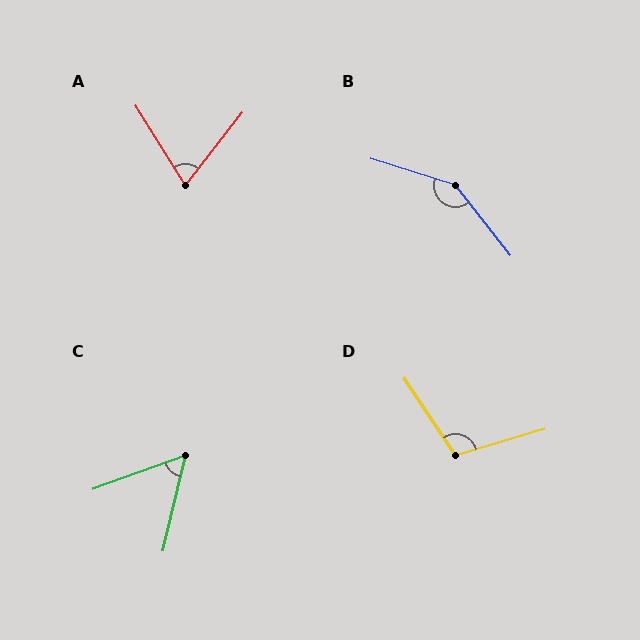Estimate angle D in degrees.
Approximately 107 degrees.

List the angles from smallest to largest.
C (57°), A (70°), D (107°), B (146°).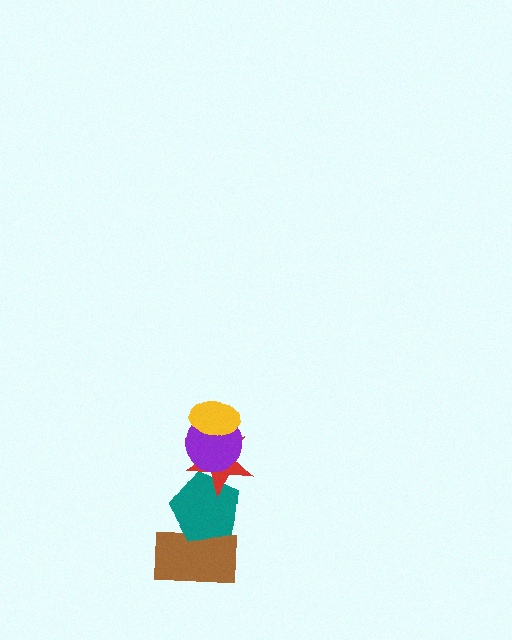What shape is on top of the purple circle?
The yellow ellipse is on top of the purple circle.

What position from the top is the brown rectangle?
The brown rectangle is 5th from the top.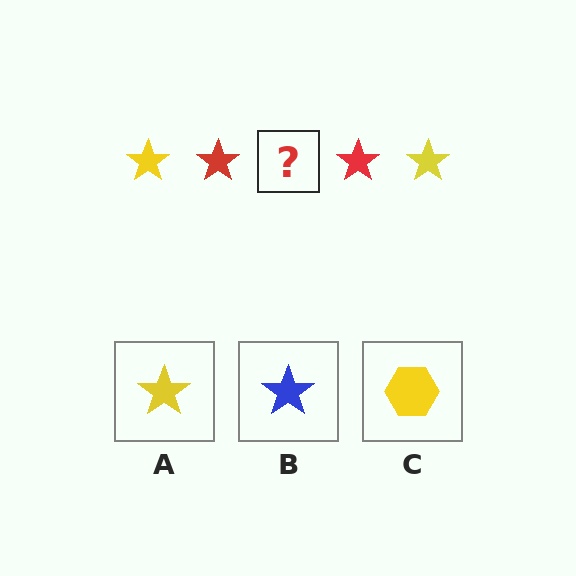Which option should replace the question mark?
Option A.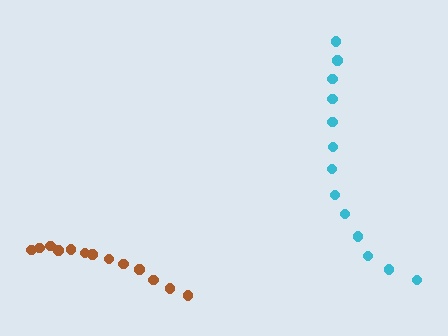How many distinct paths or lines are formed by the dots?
There are 2 distinct paths.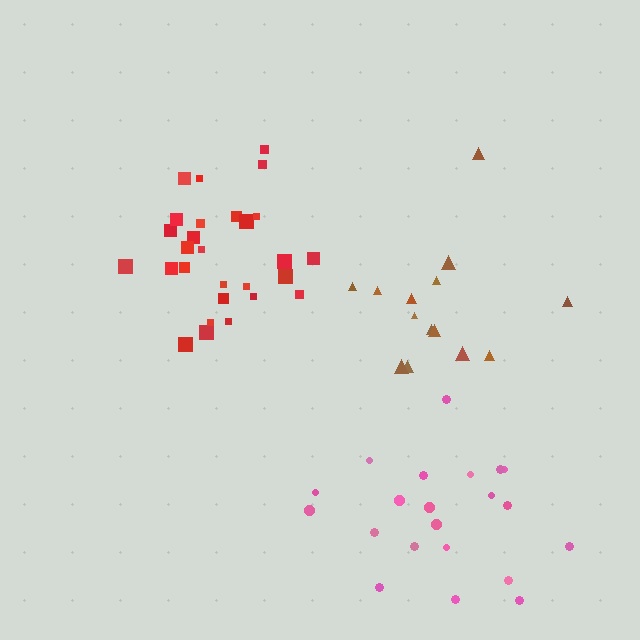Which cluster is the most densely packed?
Red.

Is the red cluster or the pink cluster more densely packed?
Red.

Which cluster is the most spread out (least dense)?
Brown.